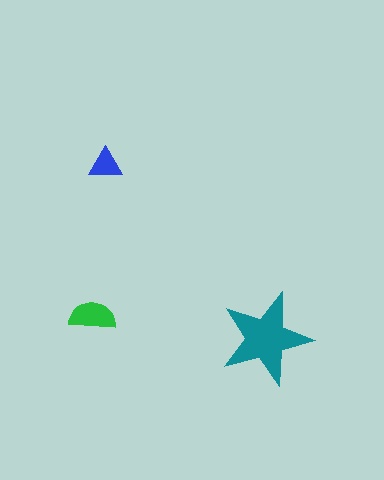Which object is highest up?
The blue triangle is topmost.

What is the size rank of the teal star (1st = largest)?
1st.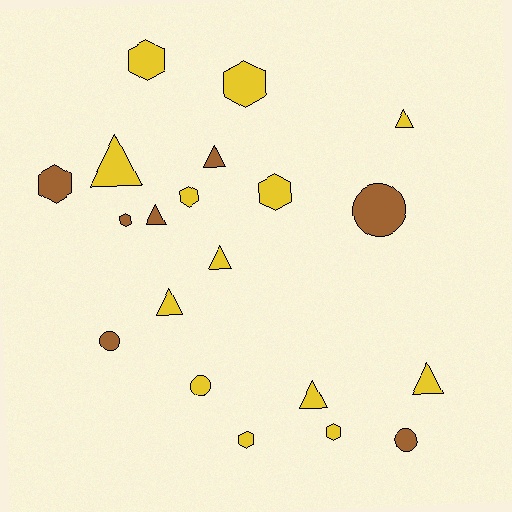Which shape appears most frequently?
Hexagon, with 8 objects.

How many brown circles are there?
There are 3 brown circles.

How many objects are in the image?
There are 20 objects.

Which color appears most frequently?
Yellow, with 13 objects.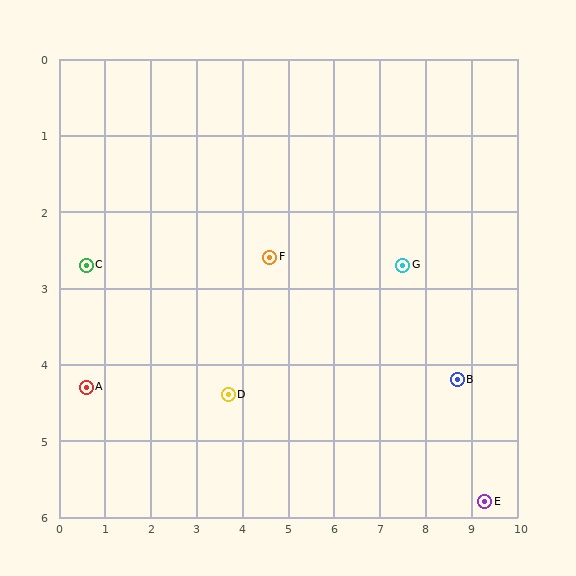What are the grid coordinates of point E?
Point E is at approximately (9.3, 5.8).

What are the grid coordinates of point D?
Point D is at approximately (3.7, 4.4).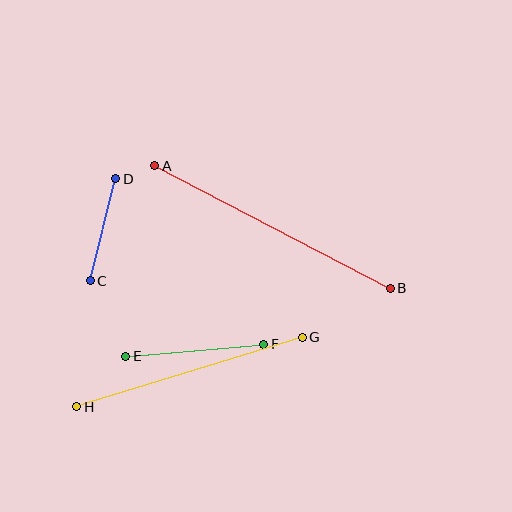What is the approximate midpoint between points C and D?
The midpoint is at approximately (103, 230) pixels.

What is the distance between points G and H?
The distance is approximately 236 pixels.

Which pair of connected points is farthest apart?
Points A and B are farthest apart.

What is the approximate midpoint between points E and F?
The midpoint is at approximately (195, 350) pixels.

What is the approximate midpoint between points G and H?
The midpoint is at approximately (190, 372) pixels.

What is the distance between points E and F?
The distance is approximately 138 pixels.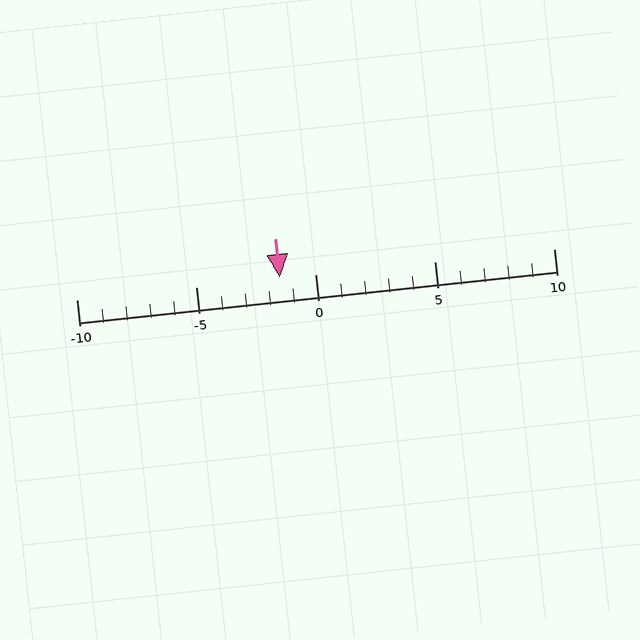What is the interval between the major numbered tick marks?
The major tick marks are spaced 5 units apart.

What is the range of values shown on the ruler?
The ruler shows values from -10 to 10.